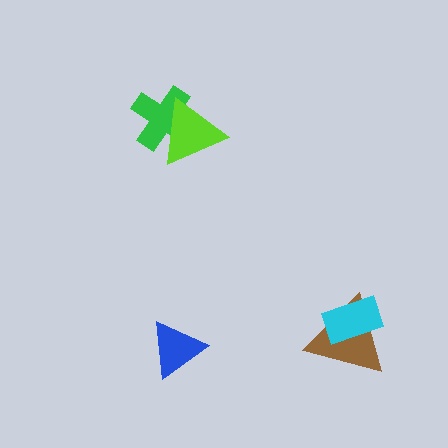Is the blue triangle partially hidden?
No, no other shape covers it.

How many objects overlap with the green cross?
1 object overlaps with the green cross.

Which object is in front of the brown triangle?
The cyan rectangle is in front of the brown triangle.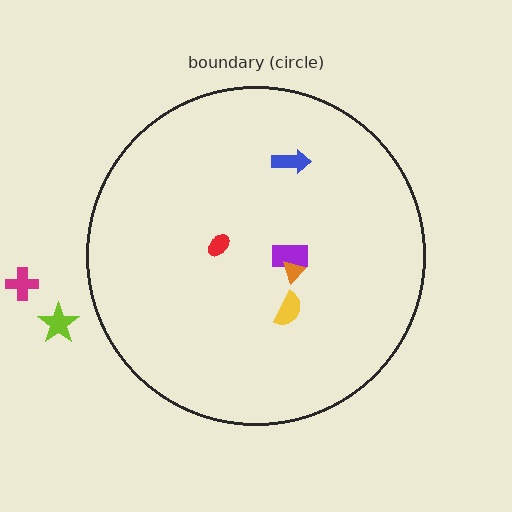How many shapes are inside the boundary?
5 inside, 2 outside.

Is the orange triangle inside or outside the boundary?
Inside.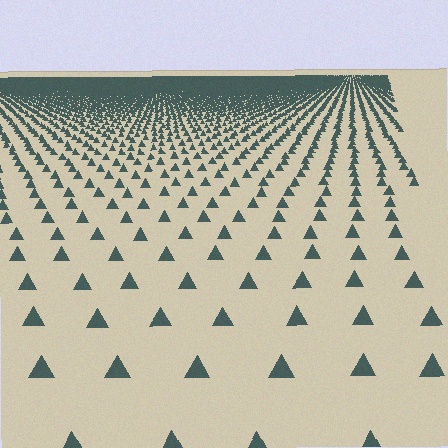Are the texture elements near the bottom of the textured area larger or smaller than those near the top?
Larger. Near the bottom, elements are closer to the viewer and appear at a bigger on-screen size.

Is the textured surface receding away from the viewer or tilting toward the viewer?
The surface is receding away from the viewer. Texture elements get smaller and denser toward the top.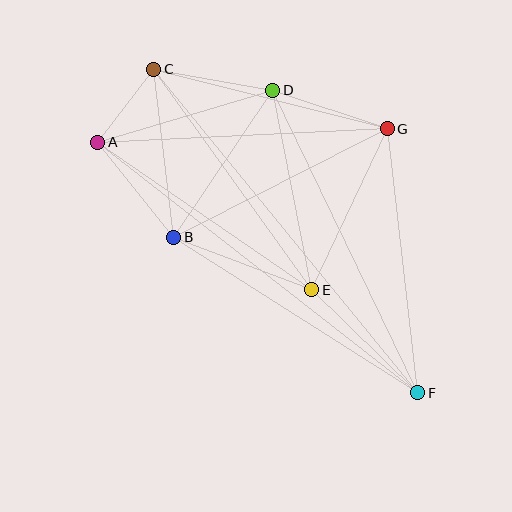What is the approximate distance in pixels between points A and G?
The distance between A and G is approximately 290 pixels.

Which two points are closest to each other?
Points A and C are closest to each other.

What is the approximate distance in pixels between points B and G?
The distance between B and G is approximately 240 pixels.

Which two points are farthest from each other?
Points C and F are farthest from each other.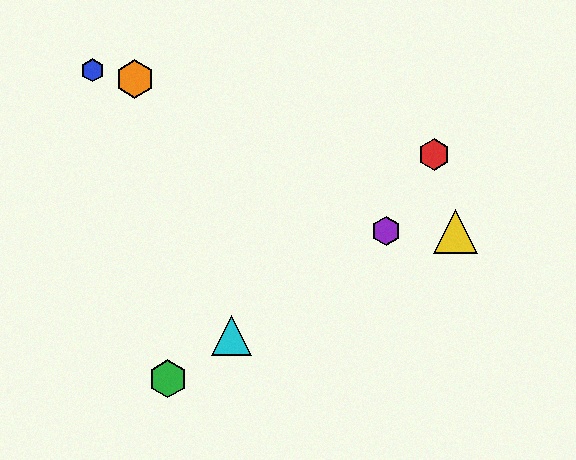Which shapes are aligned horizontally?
The yellow triangle, the purple hexagon are aligned horizontally.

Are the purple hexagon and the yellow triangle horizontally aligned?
Yes, both are at y≈231.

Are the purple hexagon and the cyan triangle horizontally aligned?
No, the purple hexagon is at y≈231 and the cyan triangle is at y≈335.